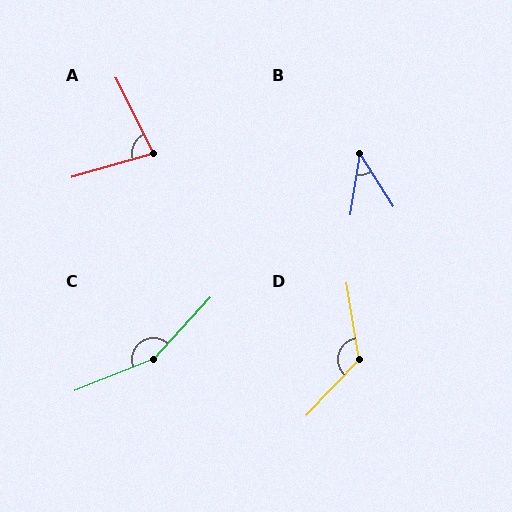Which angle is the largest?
C, at approximately 154 degrees.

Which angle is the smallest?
B, at approximately 41 degrees.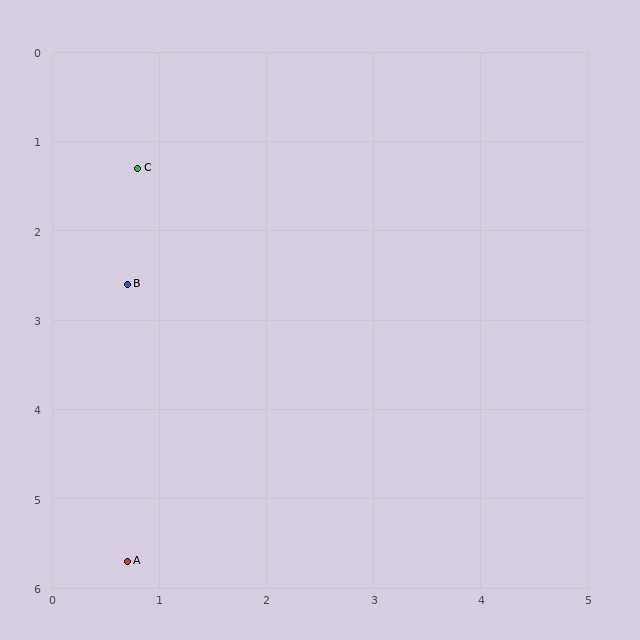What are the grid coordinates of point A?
Point A is at approximately (0.7, 5.7).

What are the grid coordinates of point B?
Point B is at approximately (0.7, 2.6).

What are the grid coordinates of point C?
Point C is at approximately (0.8, 1.3).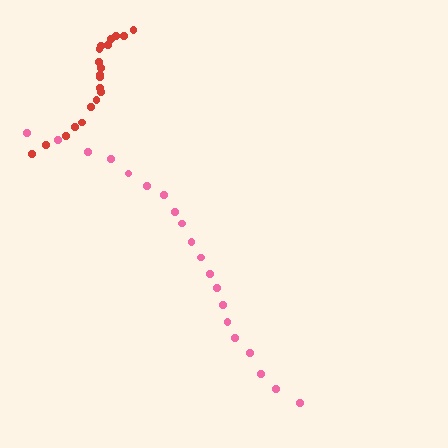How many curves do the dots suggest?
There are 2 distinct paths.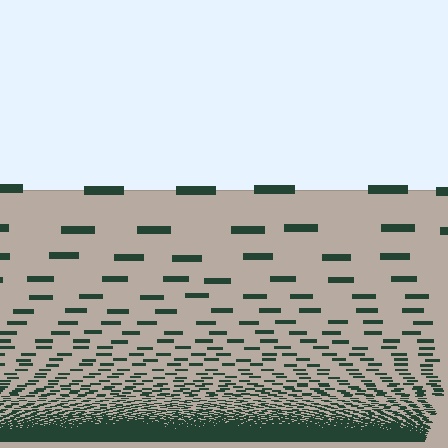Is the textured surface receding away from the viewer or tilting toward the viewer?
The surface appears to tilt toward the viewer. Texture elements get larger and sparser toward the top.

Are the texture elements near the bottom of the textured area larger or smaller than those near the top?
Smaller. The gradient is inverted — elements near the bottom are smaller and denser.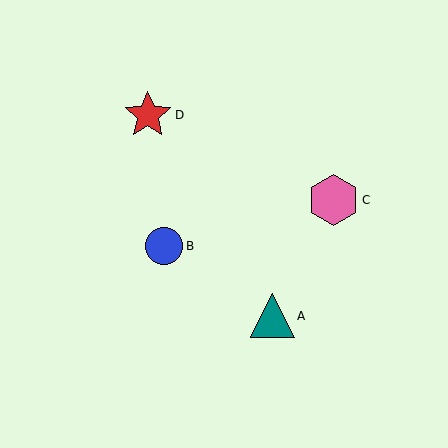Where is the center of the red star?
The center of the red star is at (148, 115).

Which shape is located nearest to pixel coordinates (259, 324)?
The teal triangle (labeled A) at (272, 316) is nearest to that location.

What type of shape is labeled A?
Shape A is a teal triangle.